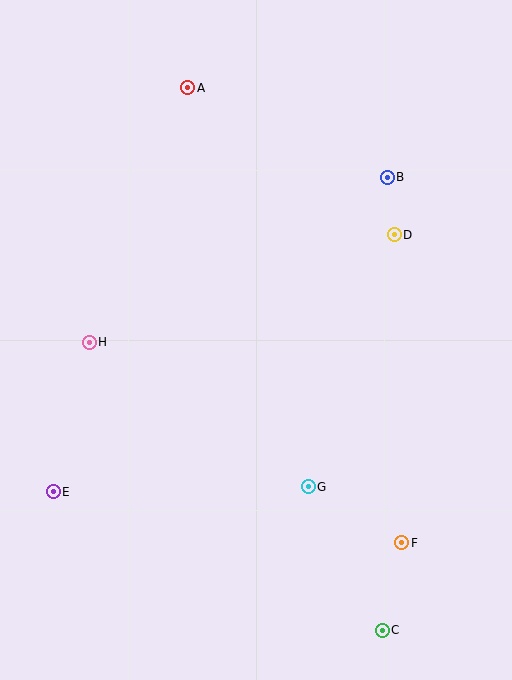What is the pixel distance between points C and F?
The distance between C and F is 90 pixels.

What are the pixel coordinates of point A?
Point A is at (188, 88).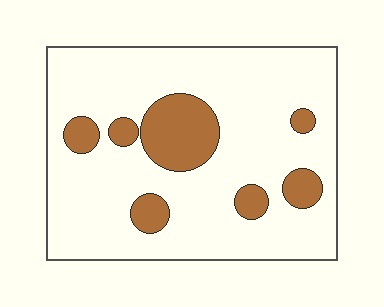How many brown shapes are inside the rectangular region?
7.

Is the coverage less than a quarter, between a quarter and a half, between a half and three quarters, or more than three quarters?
Less than a quarter.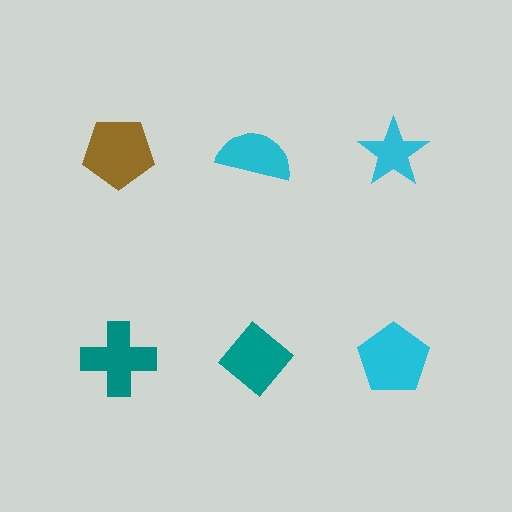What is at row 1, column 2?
A cyan semicircle.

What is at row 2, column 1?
A teal cross.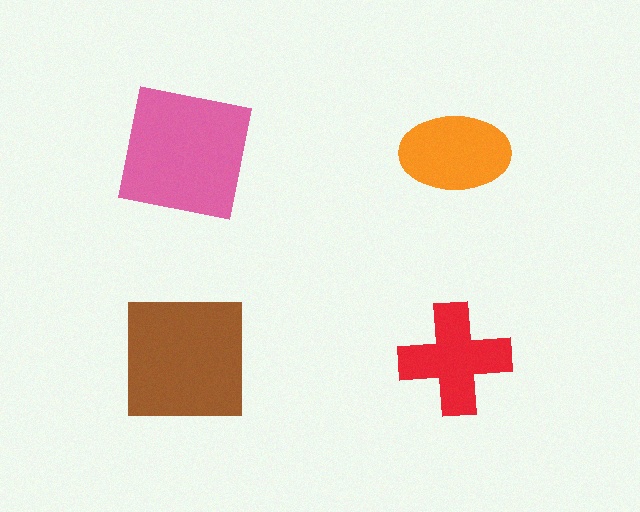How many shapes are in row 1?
2 shapes.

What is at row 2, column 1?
A brown square.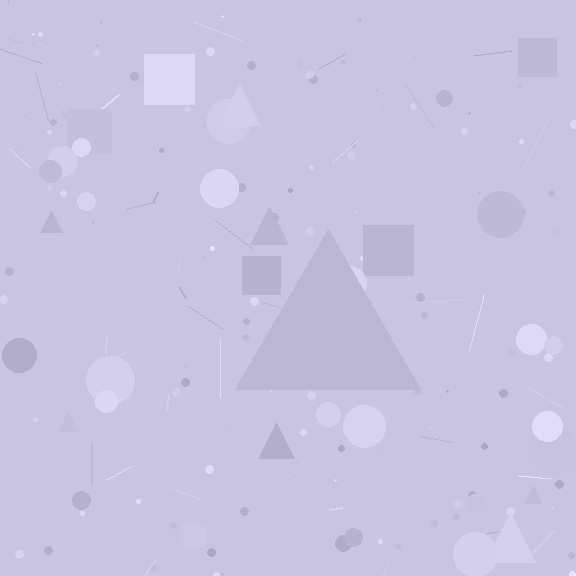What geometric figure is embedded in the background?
A triangle is embedded in the background.